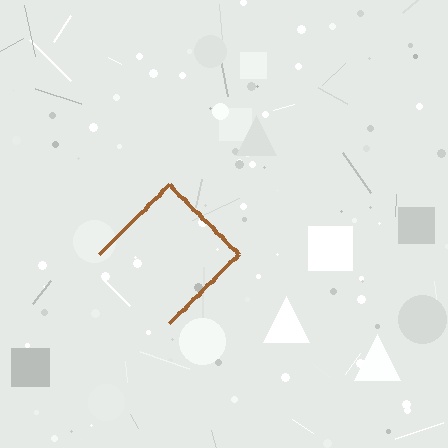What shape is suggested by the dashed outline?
The dashed outline suggests a diamond.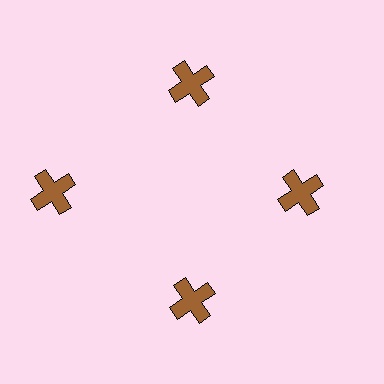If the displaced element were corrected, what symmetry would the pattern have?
It would have 4-fold rotational symmetry — the pattern would map onto itself every 90 degrees.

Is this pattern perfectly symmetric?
No. The 4 brown crosses are arranged in a ring, but one element near the 9 o'clock position is pushed outward from the center, breaking the 4-fold rotational symmetry.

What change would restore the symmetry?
The symmetry would be restored by moving it inward, back onto the ring so that all 4 crosses sit at equal angles and equal distance from the center.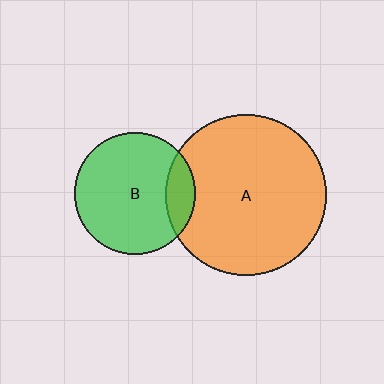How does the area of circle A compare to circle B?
Approximately 1.8 times.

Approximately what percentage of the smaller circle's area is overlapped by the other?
Approximately 15%.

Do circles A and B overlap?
Yes.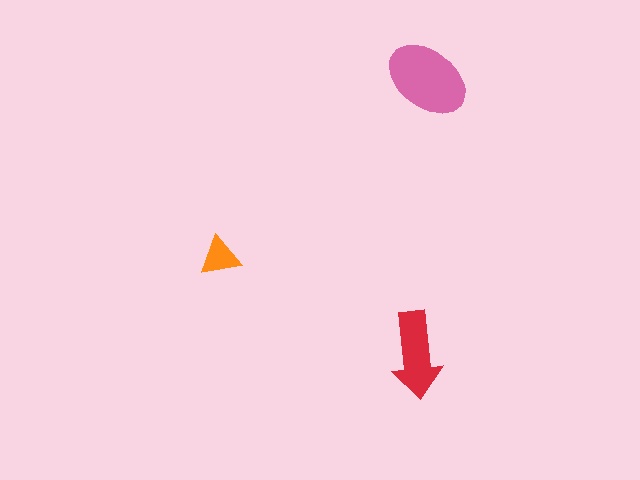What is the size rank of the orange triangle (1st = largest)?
3rd.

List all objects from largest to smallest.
The pink ellipse, the red arrow, the orange triangle.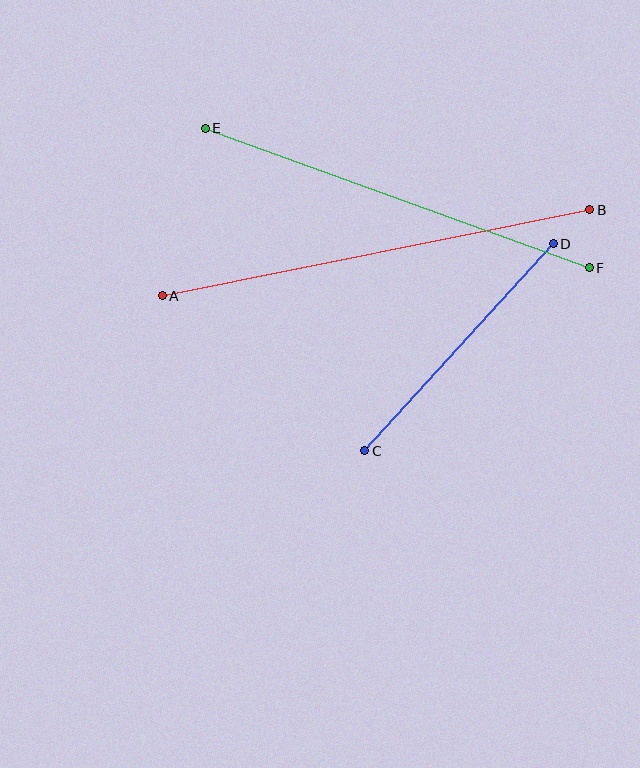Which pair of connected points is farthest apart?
Points A and B are farthest apart.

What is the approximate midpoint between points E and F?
The midpoint is at approximately (397, 198) pixels.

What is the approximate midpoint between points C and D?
The midpoint is at approximately (459, 347) pixels.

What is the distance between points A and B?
The distance is approximately 436 pixels.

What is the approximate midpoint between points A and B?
The midpoint is at approximately (376, 253) pixels.